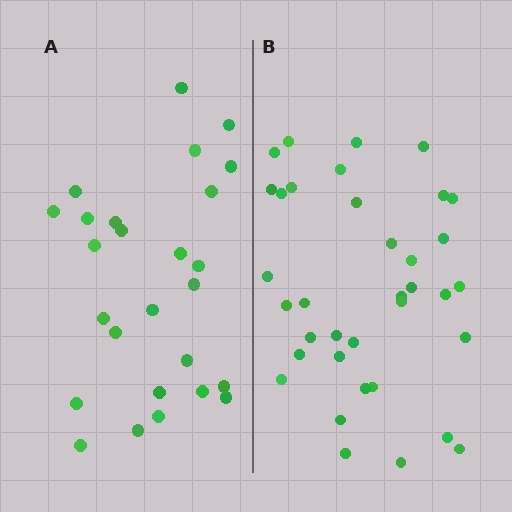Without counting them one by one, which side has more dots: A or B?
Region B (the right region) has more dots.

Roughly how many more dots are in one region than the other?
Region B has roughly 10 or so more dots than region A.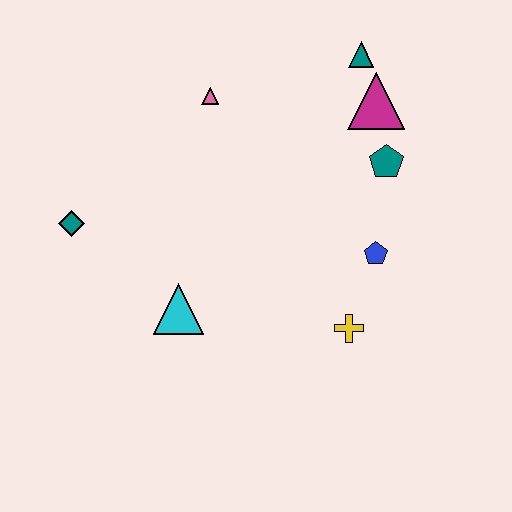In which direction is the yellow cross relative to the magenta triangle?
The yellow cross is below the magenta triangle.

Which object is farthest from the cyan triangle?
The teal triangle is farthest from the cyan triangle.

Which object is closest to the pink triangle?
The teal triangle is closest to the pink triangle.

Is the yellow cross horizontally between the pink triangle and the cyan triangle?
No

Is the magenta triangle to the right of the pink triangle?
Yes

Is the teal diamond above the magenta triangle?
No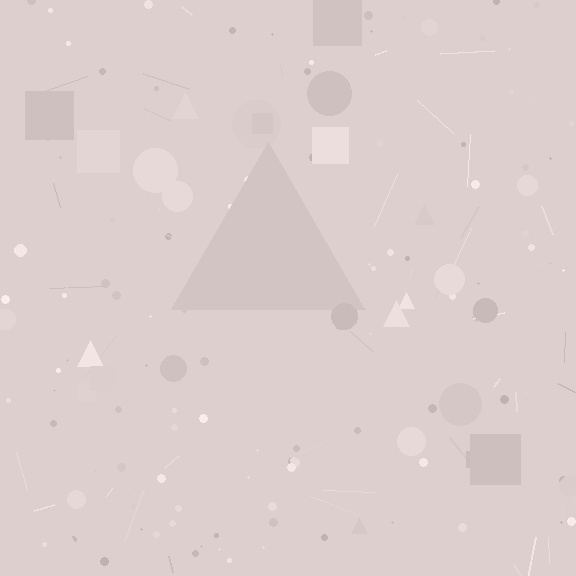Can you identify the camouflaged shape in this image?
The camouflaged shape is a triangle.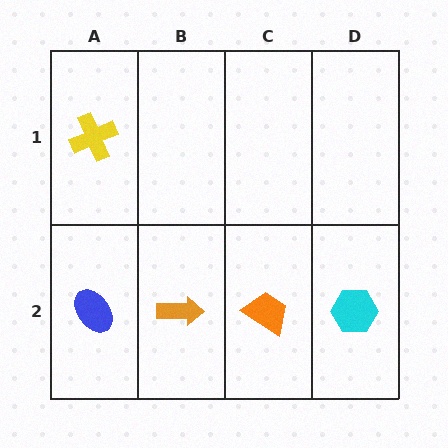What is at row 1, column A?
A yellow cross.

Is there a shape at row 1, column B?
No, that cell is empty.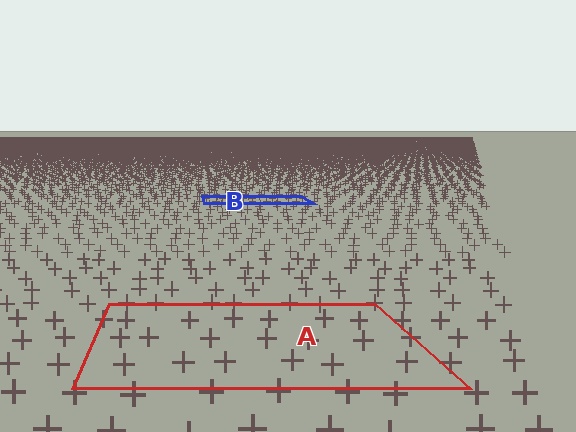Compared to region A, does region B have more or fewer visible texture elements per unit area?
Region B has more texture elements per unit area — they are packed more densely because it is farther away.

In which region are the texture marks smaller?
The texture marks are smaller in region B, because it is farther away.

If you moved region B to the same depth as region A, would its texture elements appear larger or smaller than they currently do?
They would appear larger. At a closer depth, the same texture elements are projected at a bigger on-screen size.